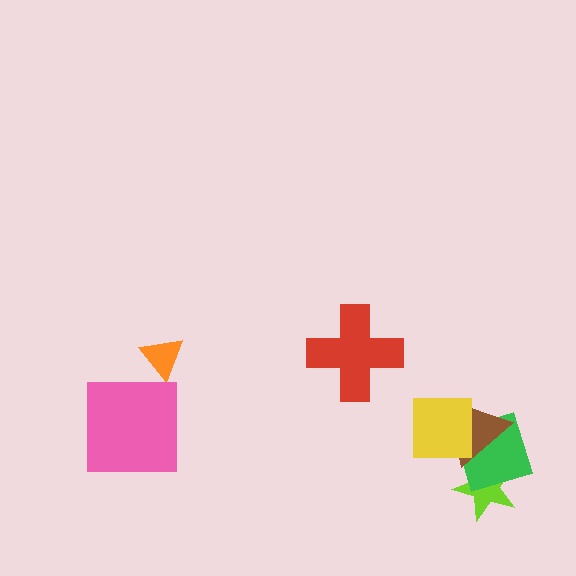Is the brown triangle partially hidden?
Yes, it is partially covered by another shape.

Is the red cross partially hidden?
No, no other shape covers it.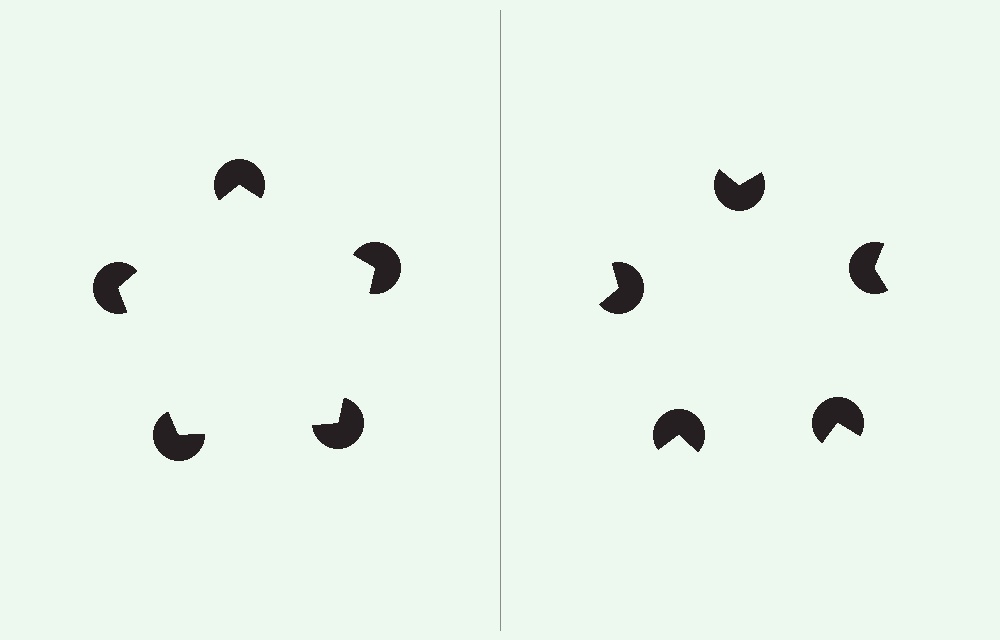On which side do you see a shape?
An illusory pentagon appears on the left side. On the right side the wedge cuts are rotated, so no coherent shape forms.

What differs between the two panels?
The pac-man discs are positioned identically on both sides; only the wedge orientations differ. On the left they align to a pentagon; on the right they are misaligned.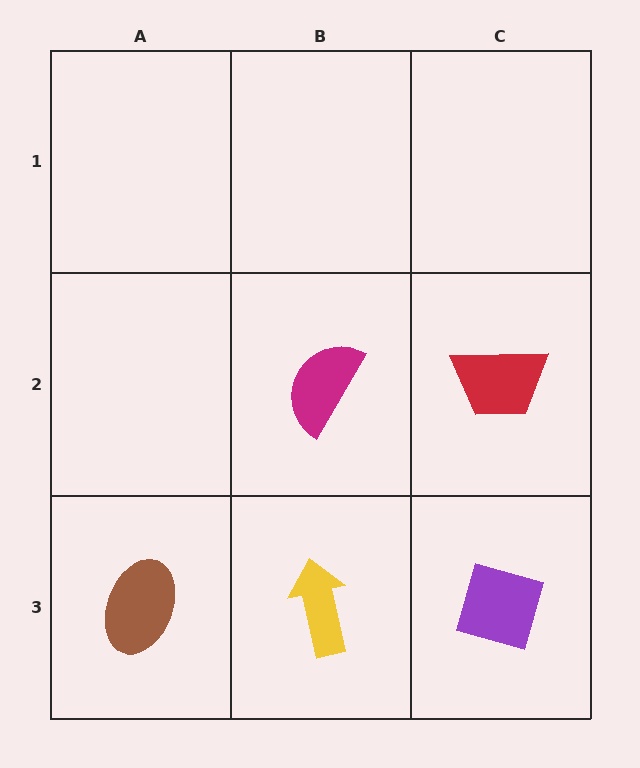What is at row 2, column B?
A magenta semicircle.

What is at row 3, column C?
A purple diamond.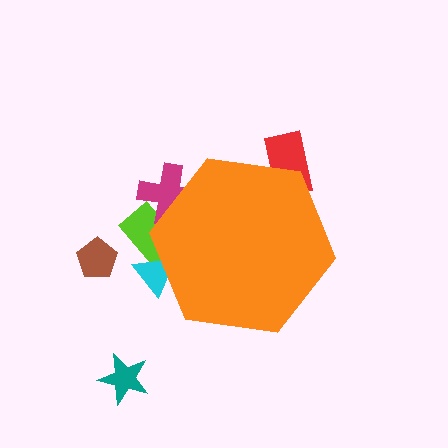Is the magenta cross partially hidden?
Yes, the magenta cross is partially hidden behind the orange hexagon.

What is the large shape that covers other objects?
An orange hexagon.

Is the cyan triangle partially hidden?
Yes, the cyan triangle is partially hidden behind the orange hexagon.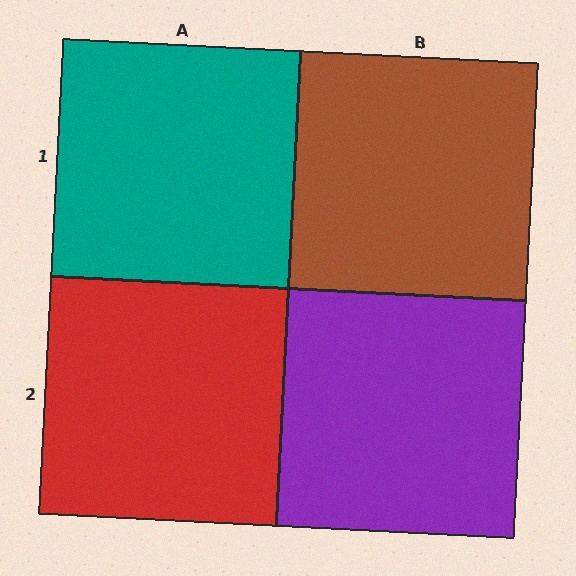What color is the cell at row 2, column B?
Purple.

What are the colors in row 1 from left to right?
Teal, brown.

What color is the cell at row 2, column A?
Red.